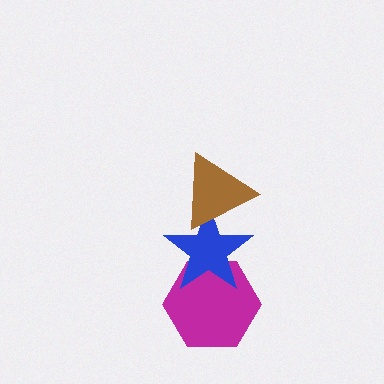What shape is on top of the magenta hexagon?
The blue star is on top of the magenta hexagon.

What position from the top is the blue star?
The blue star is 2nd from the top.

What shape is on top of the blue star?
The brown triangle is on top of the blue star.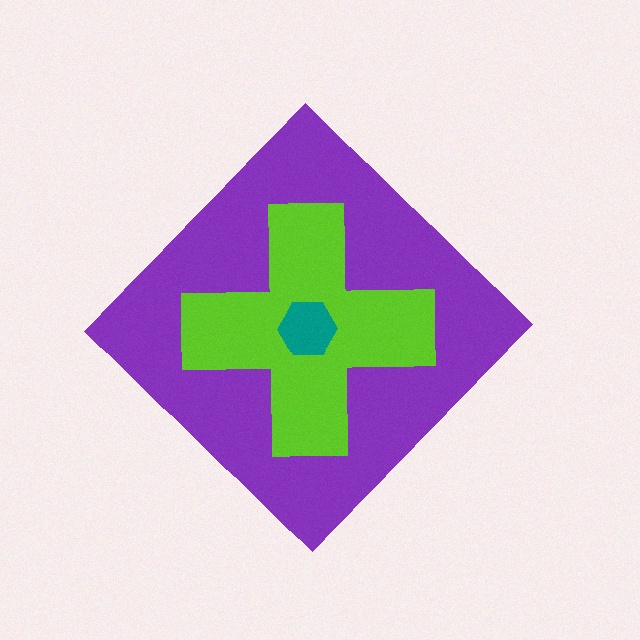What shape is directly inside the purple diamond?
The lime cross.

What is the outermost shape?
The purple diamond.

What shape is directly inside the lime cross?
The teal hexagon.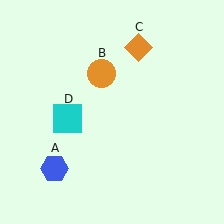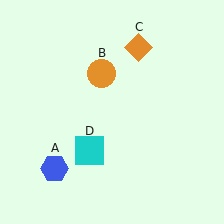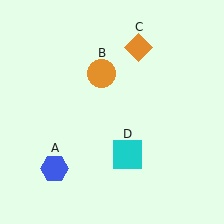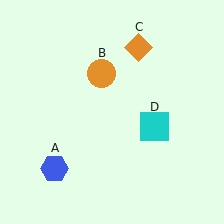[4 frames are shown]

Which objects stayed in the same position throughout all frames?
Blue hexagon (object A) and orange circle (object B) and orange diamond (object C) remained stationary.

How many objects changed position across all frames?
1 object changed position: cyan square (object D).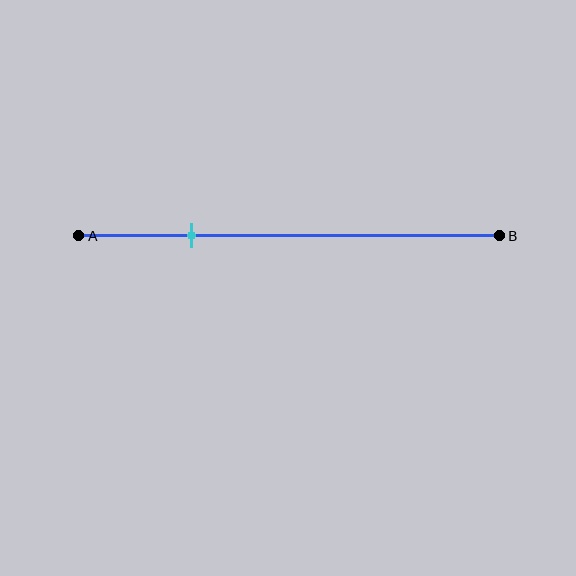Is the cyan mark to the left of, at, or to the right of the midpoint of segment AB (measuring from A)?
The cyan mark is to the left of the midpoint of segment AB.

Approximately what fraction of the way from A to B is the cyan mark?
The cyan mark is approximately 25% of the way from A to B.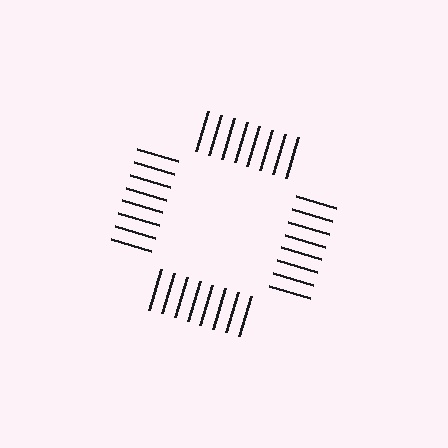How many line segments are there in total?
32 — 8 along each of the 4 edges.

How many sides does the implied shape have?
4 sides — the line-ends trace a square.